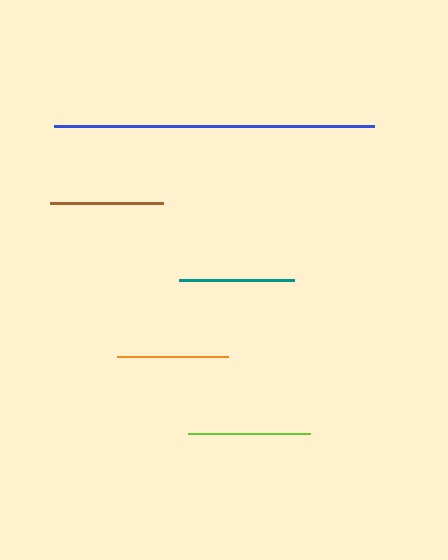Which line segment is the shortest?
The orange line is the shortest at approximately 111 pixels.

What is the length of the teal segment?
The teal segment is approximately 115 pixels long.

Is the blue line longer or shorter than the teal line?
The blue line is longer than the teal line.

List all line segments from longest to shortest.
From longest to shortest: blue, lime, teal, brown, orange.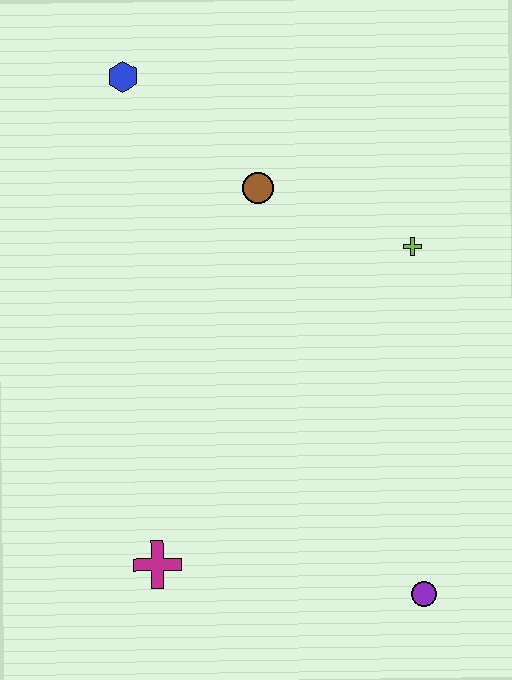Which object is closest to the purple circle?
The magenta cross is closest to the purple circle.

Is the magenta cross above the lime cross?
No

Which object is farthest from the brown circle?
The purple circle is farthest from the brown circle.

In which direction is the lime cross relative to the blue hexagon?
The lime cross is to the right of the blue hexagon.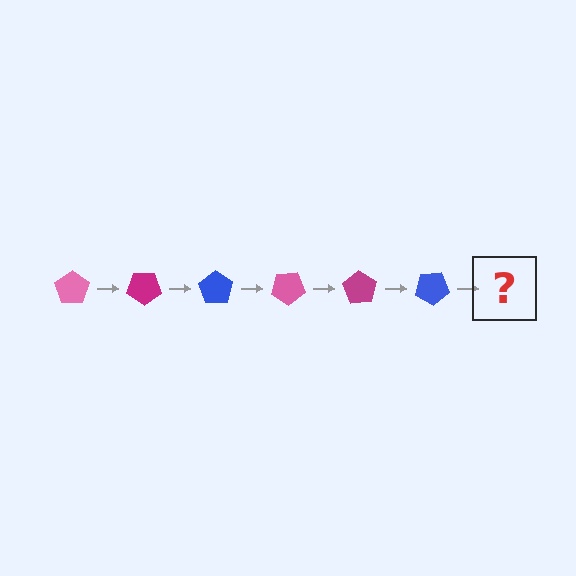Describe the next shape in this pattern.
It should be a pink pentagon, rotated 210 degrees from the start.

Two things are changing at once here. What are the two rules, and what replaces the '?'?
The two rules are that it rotates 35 degrees each step and the color cycles through pink, magenta, and blue. The '?' should be a pink pentagon, rotated 210 degrees from the start.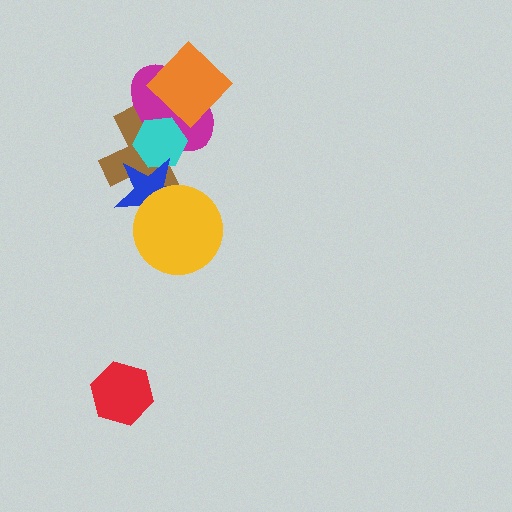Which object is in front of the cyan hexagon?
The blue star is in front of the cyan hexagon.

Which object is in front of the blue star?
The yellow circle is in front of the blue star.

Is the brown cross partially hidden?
Yes, it is partially covered by another shape.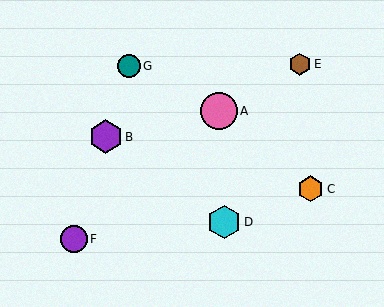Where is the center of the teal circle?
The center of the teal circle is at (129, 66).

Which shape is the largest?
The pink circle (labeled A) is the largest.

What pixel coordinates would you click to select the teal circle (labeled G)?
Click at (129, 66) to select the teal circle G.